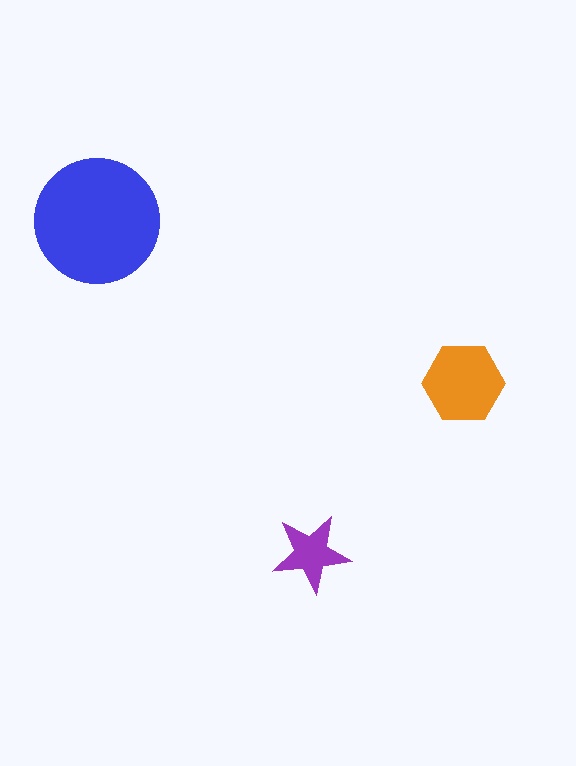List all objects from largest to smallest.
The blue circle, the orange hexagon, the purple star.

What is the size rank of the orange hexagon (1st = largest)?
2nd.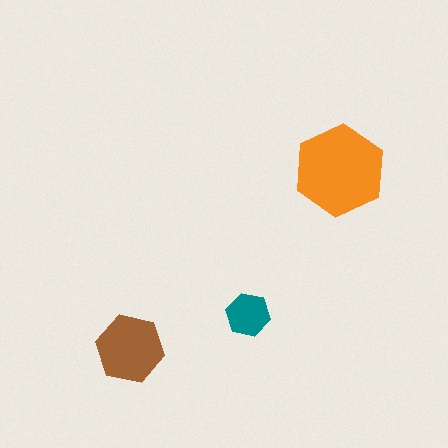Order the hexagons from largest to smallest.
the orange one, the brown one, the teal one.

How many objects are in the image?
There are 3 objects in the image.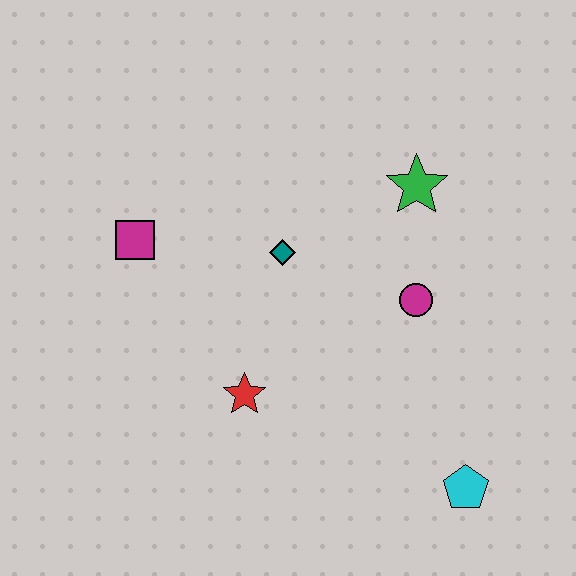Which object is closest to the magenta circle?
The green star is closest to the magenta circle.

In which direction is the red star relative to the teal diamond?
The red star is below the teal diamond.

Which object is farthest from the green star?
The cyan pentagon is farthest from the green star.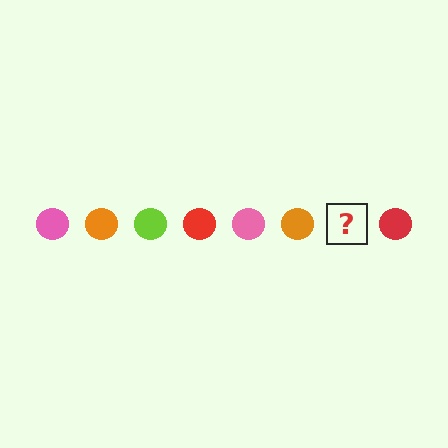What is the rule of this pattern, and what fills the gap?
The rule is that the pattern cycles through pink, orange, lime, red circles. The gap should be filled with a lime circle.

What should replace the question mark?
The question mark should be replaced with a lime circle.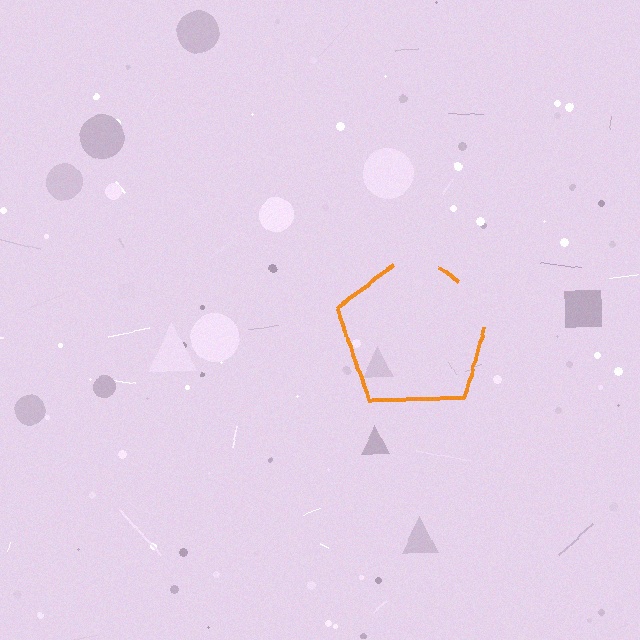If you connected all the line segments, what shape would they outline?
They would outline a pentagon.